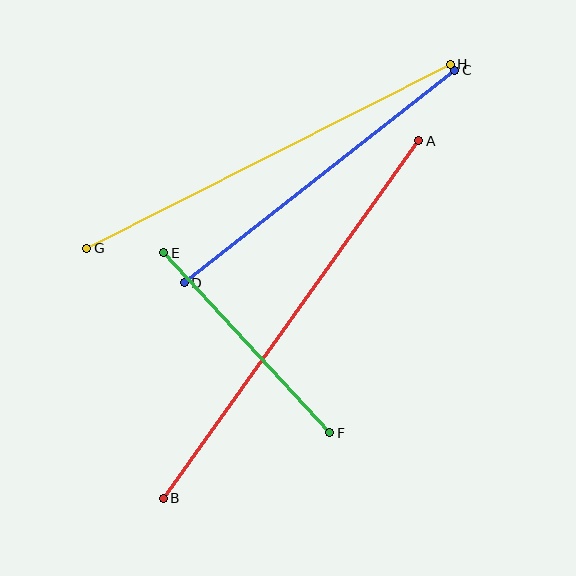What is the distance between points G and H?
The distance is approximately 407 pixels.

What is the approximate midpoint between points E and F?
The midpoint is at approximately (247, 343) pixels.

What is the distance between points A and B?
The distance is approximately 439 pixels.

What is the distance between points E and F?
The distance is approximately 245 pixels.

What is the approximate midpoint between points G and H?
The midpoint is at approximately (269, 156) pixels.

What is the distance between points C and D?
The distance is approximately 344 pixels.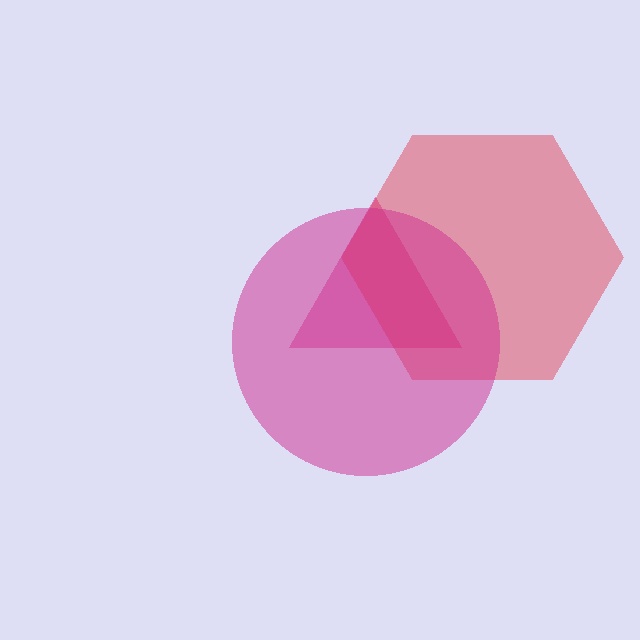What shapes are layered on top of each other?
The layered shapes are: a pink triangle, a red hexagon, a magenta circle.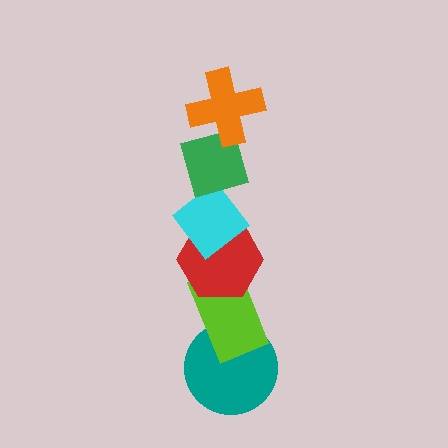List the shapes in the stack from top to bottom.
From top to bottom: the orange cross, the green diamond, the cyan diamond, the red hexagon, the lime rectangle, the teal circle.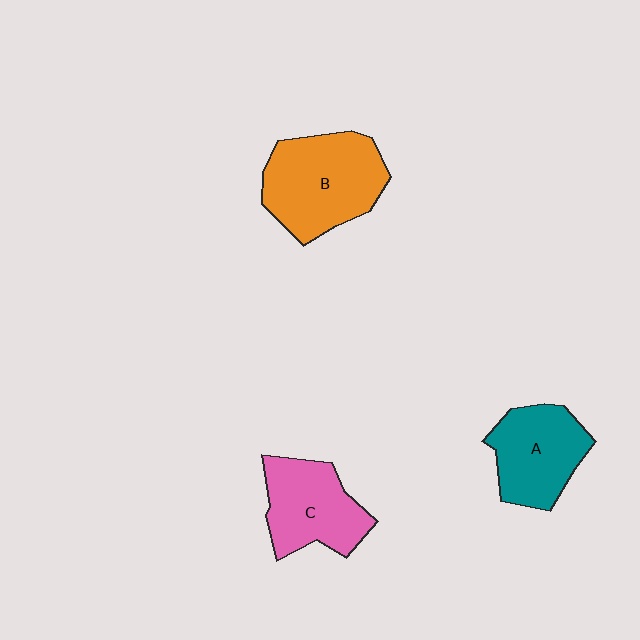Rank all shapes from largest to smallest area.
From largest to smallest: B (orange), C (pink), A (teal).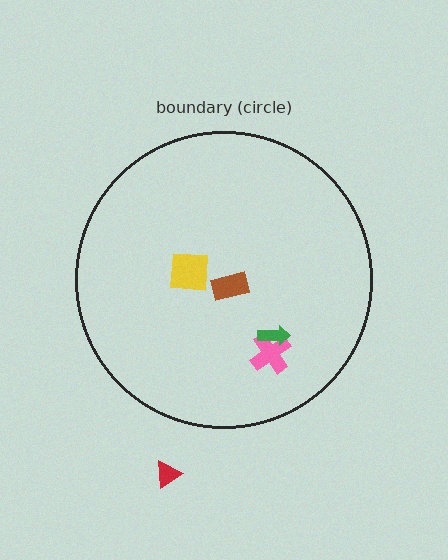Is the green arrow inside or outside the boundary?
Inside.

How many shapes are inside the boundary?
4 inside, 1 outside.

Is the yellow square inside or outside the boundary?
Inside.